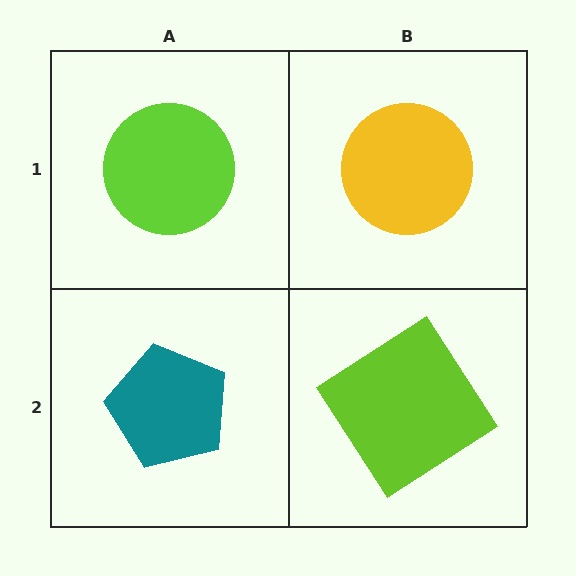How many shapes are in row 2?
2 shapes.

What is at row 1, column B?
A yellow circle.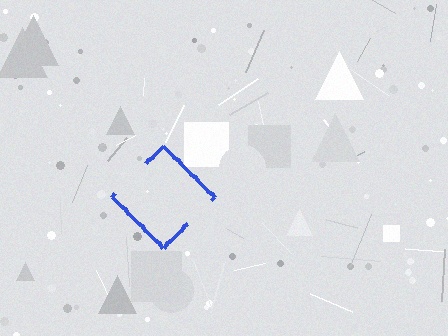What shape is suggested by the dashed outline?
The dashed outline suggests a diamond.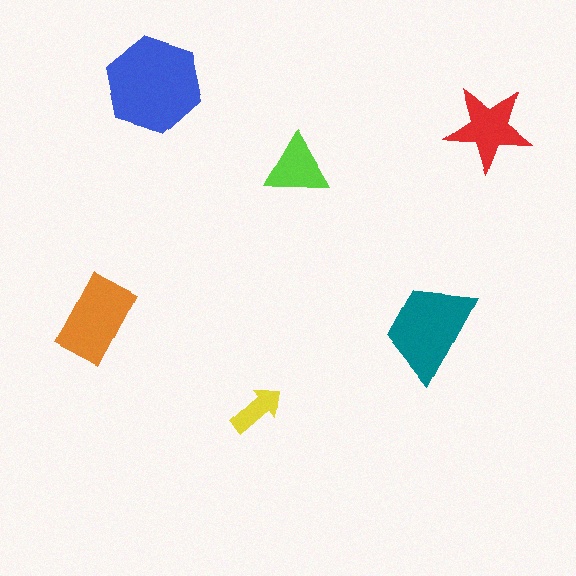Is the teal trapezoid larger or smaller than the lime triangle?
Larger.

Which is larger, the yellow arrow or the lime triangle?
The lime triangle.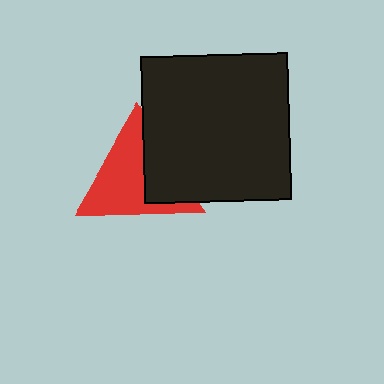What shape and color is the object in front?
The object in front is a black square.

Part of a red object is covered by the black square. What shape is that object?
It is a triangle.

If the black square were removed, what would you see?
You would see the complete red triangle.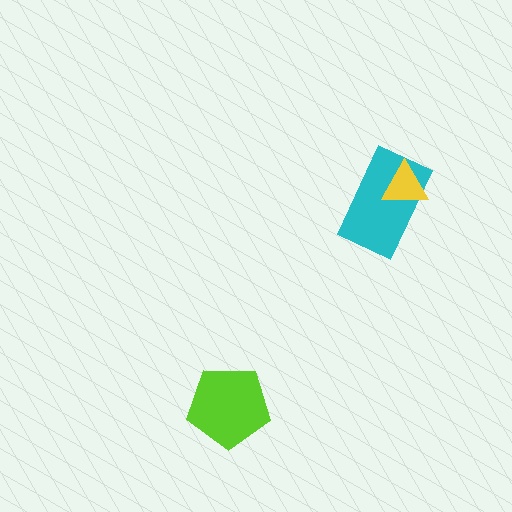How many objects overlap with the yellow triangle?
1 object overlaps with the yellow triangle.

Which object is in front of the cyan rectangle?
The yellow triangle is in front of the cyan rectangle.